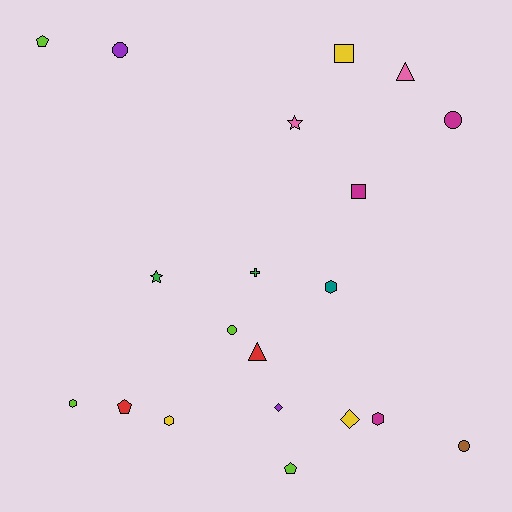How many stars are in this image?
There are 2 stars.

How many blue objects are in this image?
There are no blue objects.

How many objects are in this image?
There are 20 objects.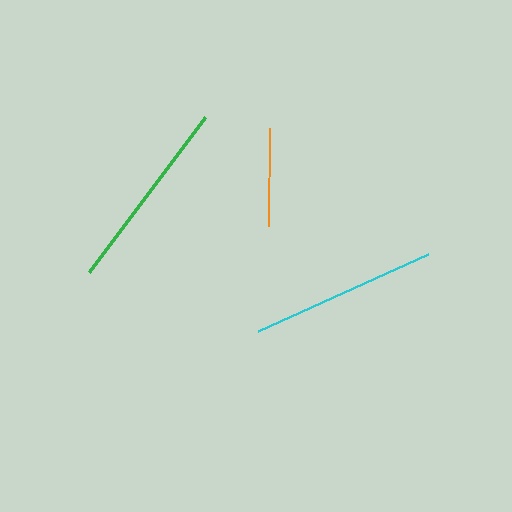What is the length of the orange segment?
The orange segment is approximately 99 pixels long.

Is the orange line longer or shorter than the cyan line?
The cyan line is longer than the orange line.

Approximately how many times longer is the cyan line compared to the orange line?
The cyan line is approximately 1.9 times the length of the orange line.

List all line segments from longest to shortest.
From longest to shortest: green, cyan, orange.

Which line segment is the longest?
The green line is the longest at approximately 193 pixels.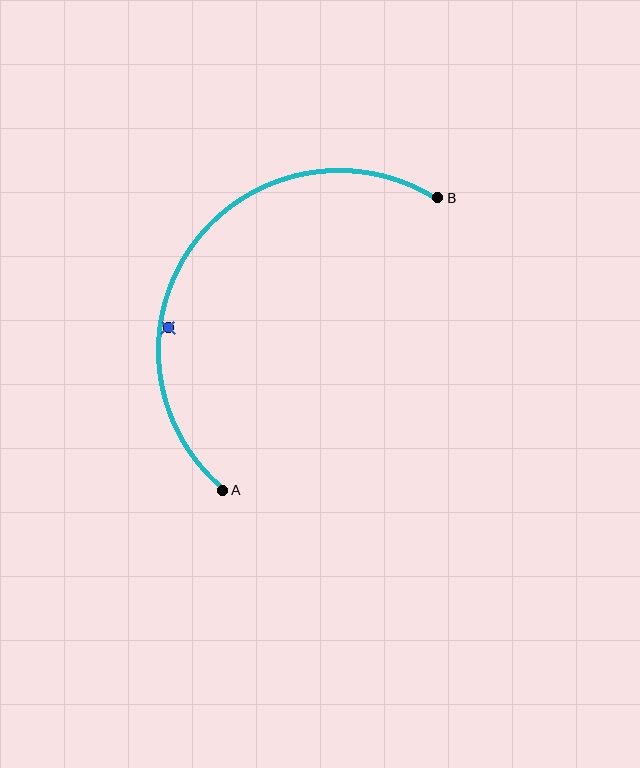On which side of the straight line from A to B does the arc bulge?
The arc bulges above and to the left of the straight line connecting A and B.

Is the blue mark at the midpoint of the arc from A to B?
No — the blue mark does not lie on the arc at all. It sits slightly inside the curve.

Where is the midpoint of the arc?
The arc midpoint is the point on the curve farthest from the straight line joining A and B. It sits above and to the left of that line.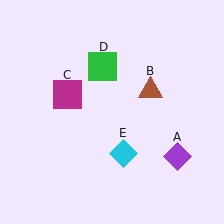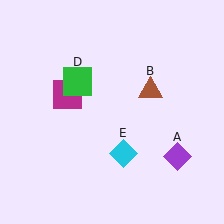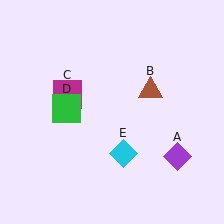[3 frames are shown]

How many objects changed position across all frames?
1 object changed position: green square (object D).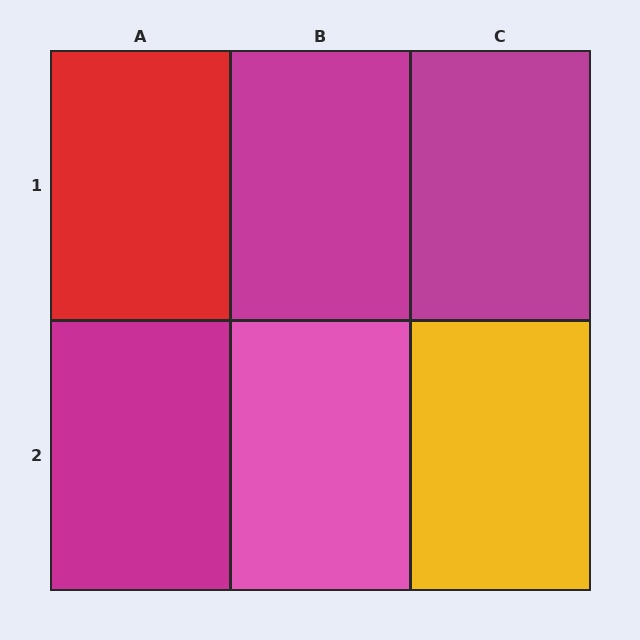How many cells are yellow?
1 cell is yellow.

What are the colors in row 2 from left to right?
Magenta, pink, yellow.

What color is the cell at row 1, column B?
Magenta.